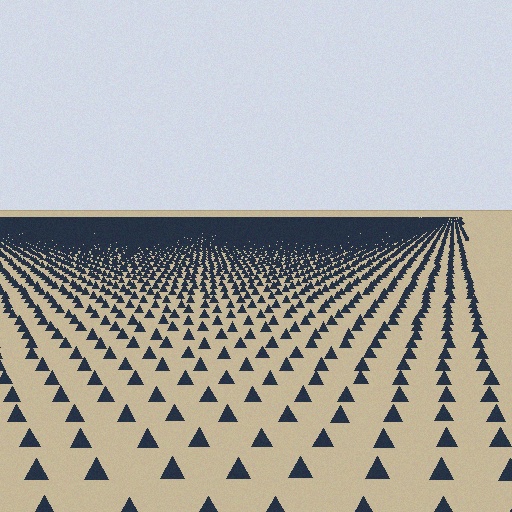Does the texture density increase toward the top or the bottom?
Density increases toward the top.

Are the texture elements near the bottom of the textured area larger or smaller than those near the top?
Larger. Near the bottom, elements are closer to the viewer and appear at a bigger on-screen size.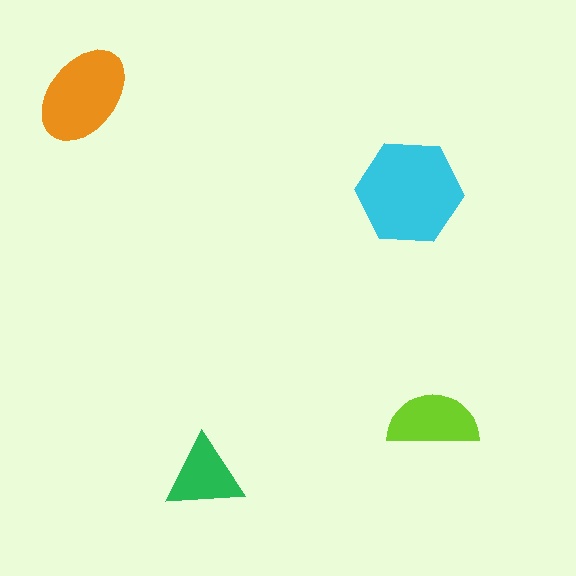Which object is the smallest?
The green triangle.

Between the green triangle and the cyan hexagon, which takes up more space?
The cyan hexagon.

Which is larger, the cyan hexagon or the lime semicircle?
The cyan hexagon.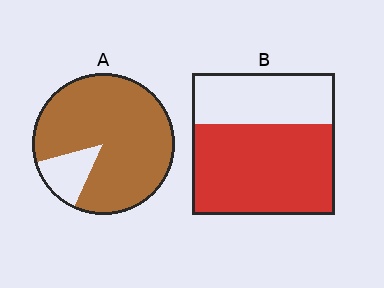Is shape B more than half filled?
Yes.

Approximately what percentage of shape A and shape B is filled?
A is approximately 85% and B is approximately 65%.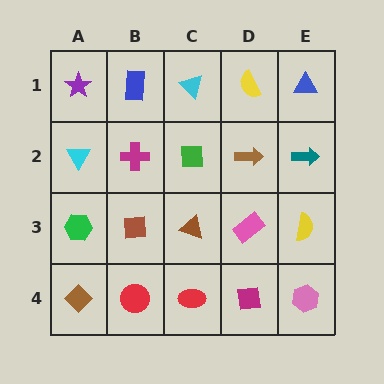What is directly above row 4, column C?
A brown triangle.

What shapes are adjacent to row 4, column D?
A pink rectangle (row 3, column D), a red ellipse (row 4, column C), a pink hexagon (row 4, column E).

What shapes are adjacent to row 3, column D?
A brown arrow (row 2, column D), a magenta square (row 4, column D), a brown triangle (row 3, column C), a yellow semicircle (row 3, column E).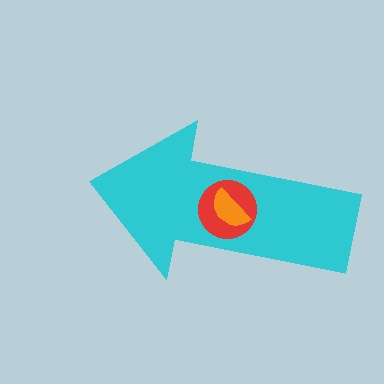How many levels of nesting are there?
3.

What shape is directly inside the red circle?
The orange semicircle.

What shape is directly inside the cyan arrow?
The red circle.